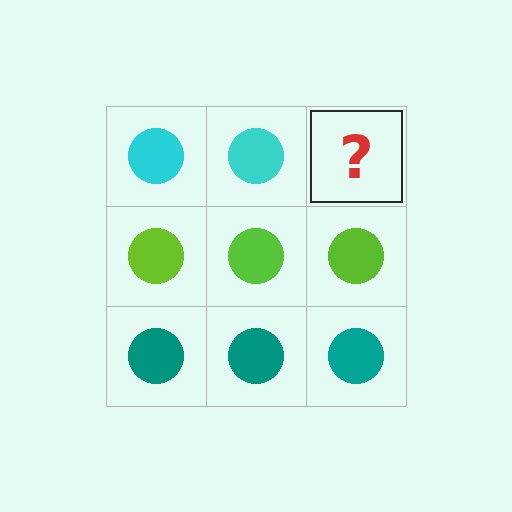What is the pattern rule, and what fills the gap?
The rule is that each row has a consistent color. The gap should be filled with a cyan circle.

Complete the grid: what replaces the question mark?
The question mark should be replaced with a cyan circle.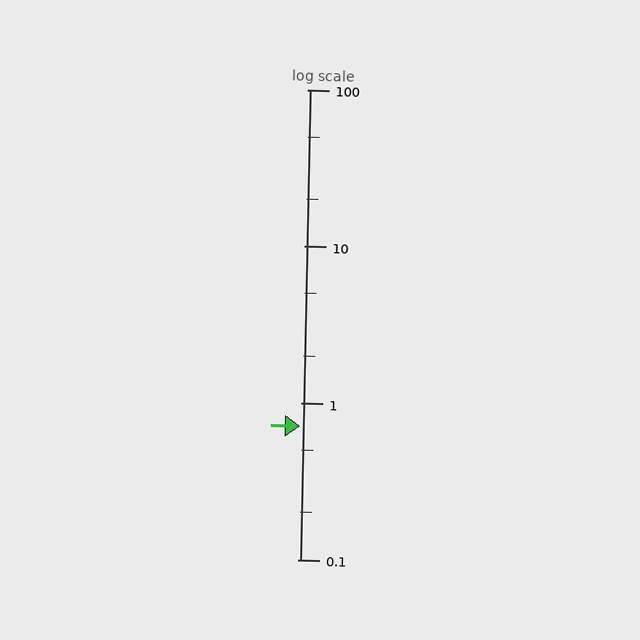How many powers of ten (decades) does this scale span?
The scale spans 3 decades, from 0.1 to 100.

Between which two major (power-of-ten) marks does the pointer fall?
The pointer is between 0.1 and 1.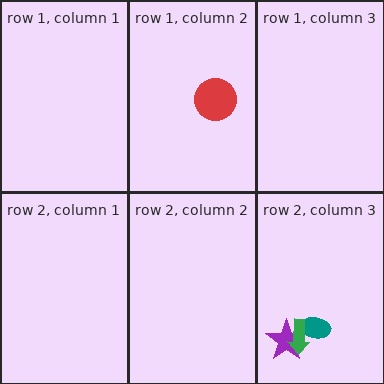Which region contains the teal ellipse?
The row 2, column 3 region.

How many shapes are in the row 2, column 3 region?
3.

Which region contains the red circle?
The row 1, column 2 region.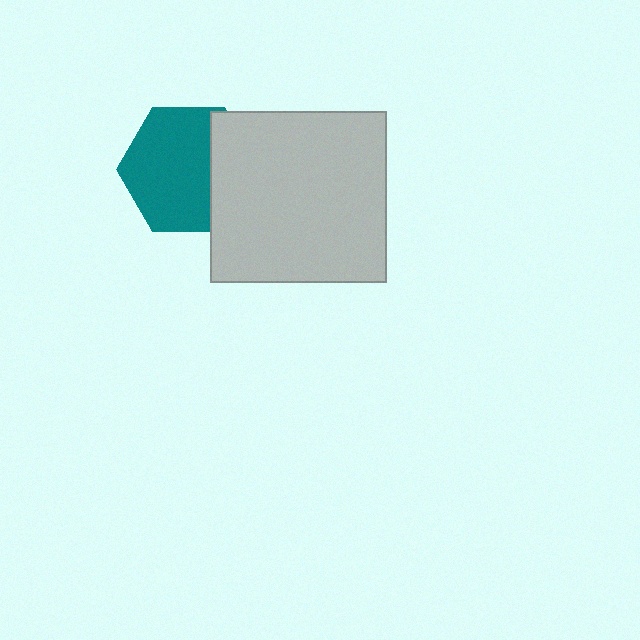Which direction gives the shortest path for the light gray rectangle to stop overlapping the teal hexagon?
Moving right gives the shortest separation.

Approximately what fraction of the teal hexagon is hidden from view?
Roughly 30% of the teal hexagon is hidden behind the light gray rectangle.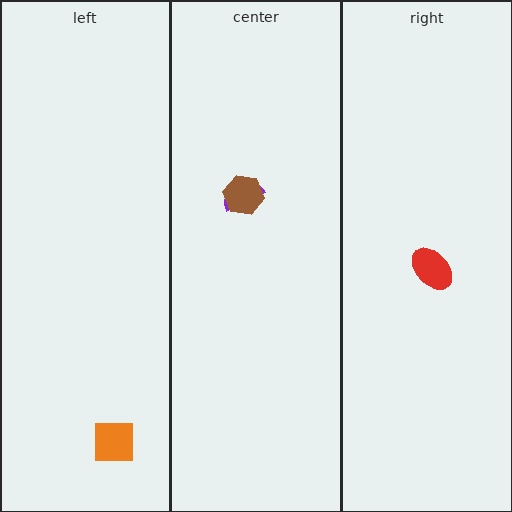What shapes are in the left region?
The orange square.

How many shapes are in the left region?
1.